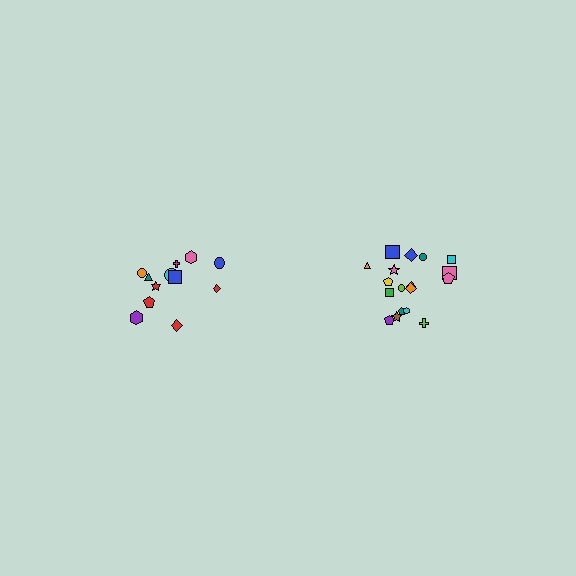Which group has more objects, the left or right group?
The right group.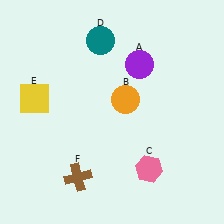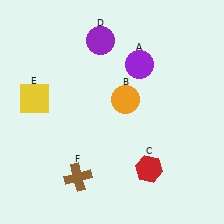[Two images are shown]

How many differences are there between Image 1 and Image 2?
There are 2 differences between the two images.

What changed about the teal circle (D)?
In Image 1, D is teal. In Image 2, it changed to purple.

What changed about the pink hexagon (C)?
In Image 1, C is pink. In Image 2, it changed to red.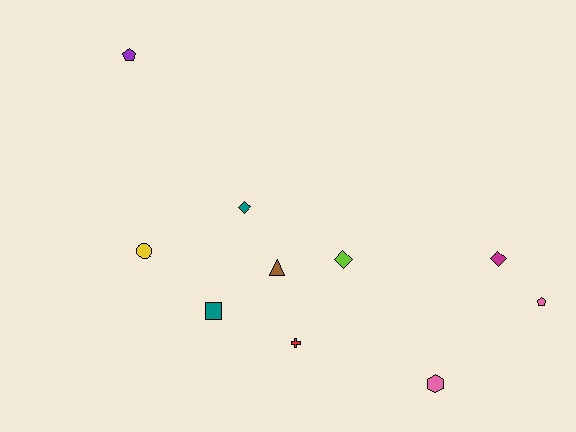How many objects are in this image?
There are 10 objects.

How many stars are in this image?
There are no stars.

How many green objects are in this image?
There are no green objects.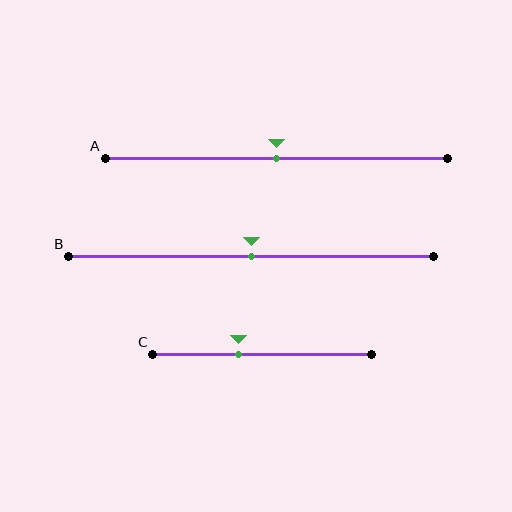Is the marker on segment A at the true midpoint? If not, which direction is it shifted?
Yes, the marker on segment A is at the true midpoint.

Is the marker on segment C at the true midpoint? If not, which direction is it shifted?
No, the marker on segment C is shifted to the left by about 11% of the segment length.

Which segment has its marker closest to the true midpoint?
Segment A has its marker closest to the true midpoint.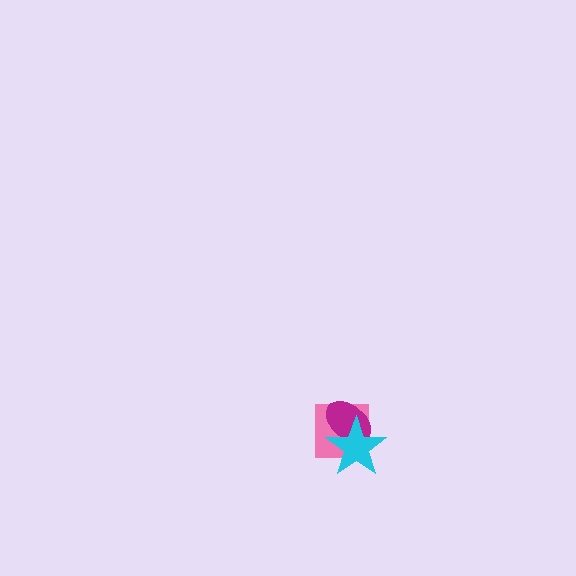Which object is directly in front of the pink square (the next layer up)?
The magenta ellipse is directly in front of the pink square.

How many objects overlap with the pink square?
2 objects overlap with the pink square.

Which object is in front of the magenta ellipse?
The cyan star is in front of the magenta ellipse.